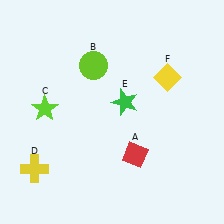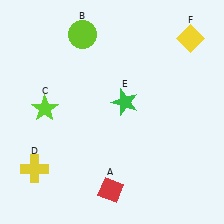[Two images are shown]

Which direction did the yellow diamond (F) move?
The yellow diamond (F) moved up.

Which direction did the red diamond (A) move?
The red diamond (A) moved down.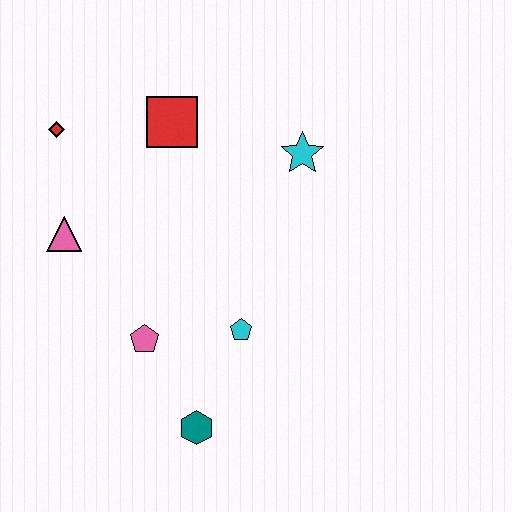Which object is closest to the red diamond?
The pink triangle is closest to the red diamond.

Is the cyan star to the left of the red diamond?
No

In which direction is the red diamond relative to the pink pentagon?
The red diamond is above the pink pentagon.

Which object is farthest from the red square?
The teal hexagon is farthest from the red square.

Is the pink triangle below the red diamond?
Yes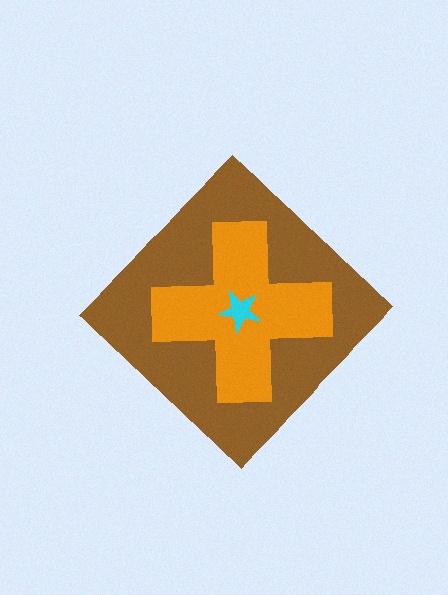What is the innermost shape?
The cyan star.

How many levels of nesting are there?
3.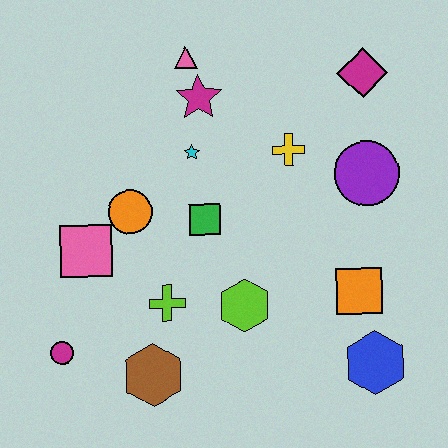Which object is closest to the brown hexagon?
The lime cross is closest to the brown hexagon.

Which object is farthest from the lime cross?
The magenta diamond is farthest from the lime cross.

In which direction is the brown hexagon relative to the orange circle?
The brown hexagon is below the orange circle.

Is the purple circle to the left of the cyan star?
No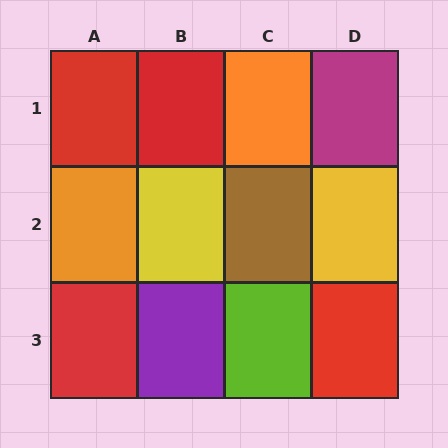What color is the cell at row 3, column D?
Red.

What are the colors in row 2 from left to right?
Orange, yellow, brown, yellow.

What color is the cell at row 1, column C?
Orange.